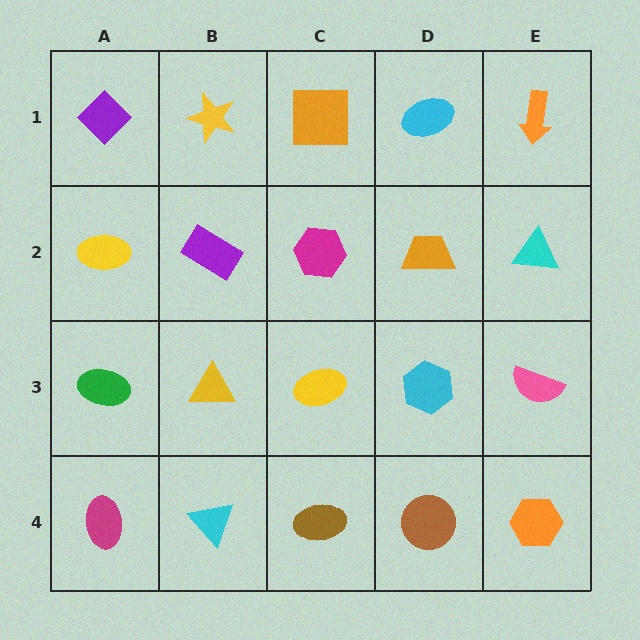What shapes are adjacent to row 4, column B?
A yellow triangle (row 3, column B), a magenta ellipse (row 4, column A), a brown ellipse (row 4, column C).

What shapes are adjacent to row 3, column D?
An orange trapezoid (row 2, column D), a brown circle (row 4, column D), a yellow ellipse (row 3, column C), a pink semicircle (row 3, column E).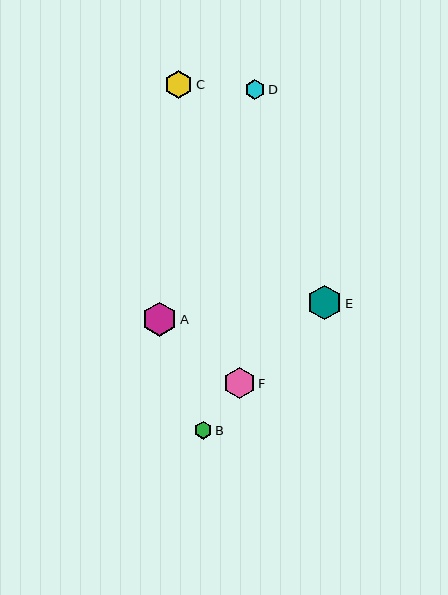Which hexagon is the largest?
Hexagon E is the largest with a size of approximately 34 pixels.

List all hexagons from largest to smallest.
From largest to smallest: E, A, F, C, D, B.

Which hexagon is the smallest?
Hexagon B is the smallest with a size of approximately 18 pixels.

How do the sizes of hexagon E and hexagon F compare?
Hexagon E and hexagon F are approximately the same size.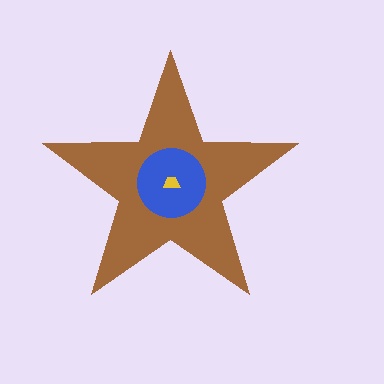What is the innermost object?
The yellow trapezoid.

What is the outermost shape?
The brown star.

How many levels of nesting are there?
3.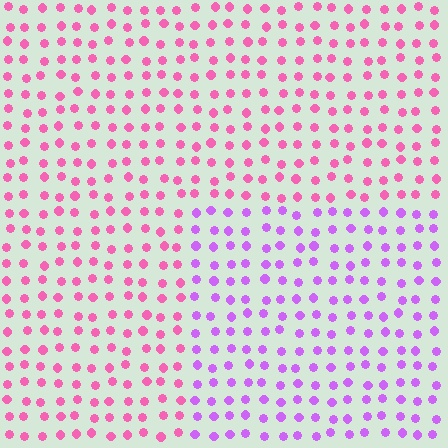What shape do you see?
I see a rectangle.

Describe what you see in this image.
The image is filled with small pink elements in a uniform arrangement. A rectangle-shaped region is visible where the elements are tinted to a slightly different hue, forming a subtle color boundary.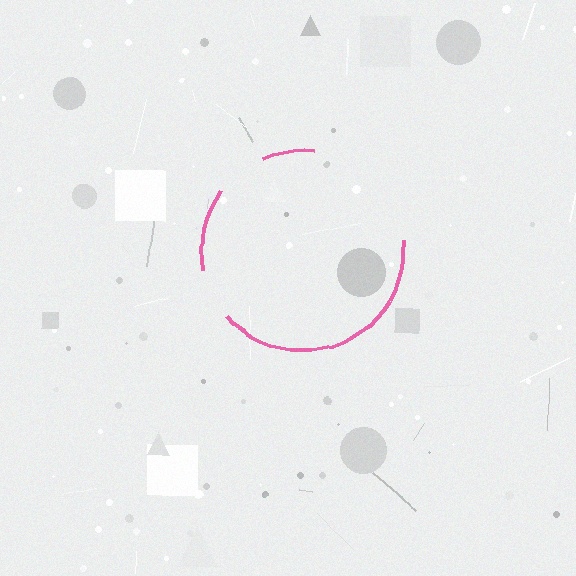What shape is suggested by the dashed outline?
The dashed outline suggests a circle.